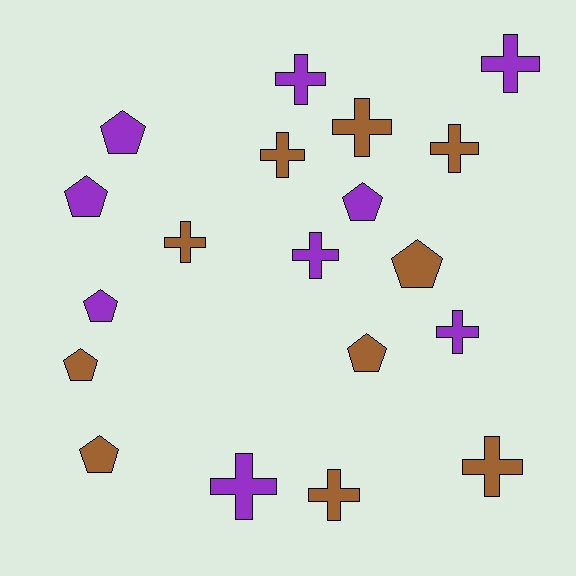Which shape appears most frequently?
Cross, with 11 objects.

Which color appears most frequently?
Brown, with 10 objects.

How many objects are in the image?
There are 19 objects.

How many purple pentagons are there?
There are 4 purple pentagons.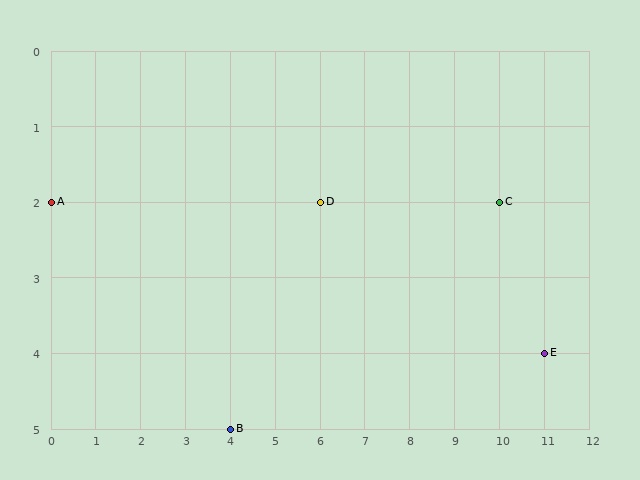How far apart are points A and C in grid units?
Points A and C are 10 columns apart.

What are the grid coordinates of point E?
Point E is at grid coordinates (11, 4).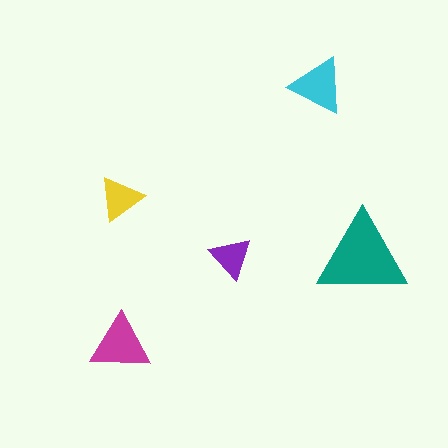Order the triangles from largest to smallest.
the teal one, the magenta one, the cyan one, the yellow one, the purple one.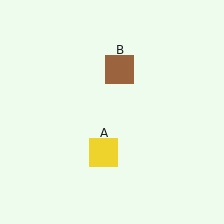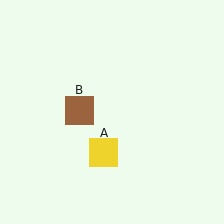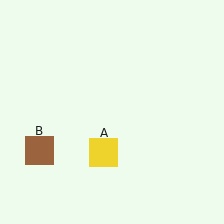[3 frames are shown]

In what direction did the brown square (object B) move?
The brown square (object B) moved down and to the left.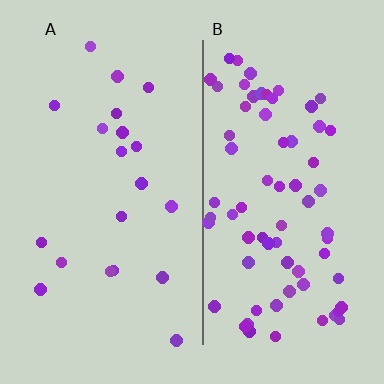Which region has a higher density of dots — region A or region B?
B (the right).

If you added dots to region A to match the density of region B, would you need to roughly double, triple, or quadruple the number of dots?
Approximately quadruple.